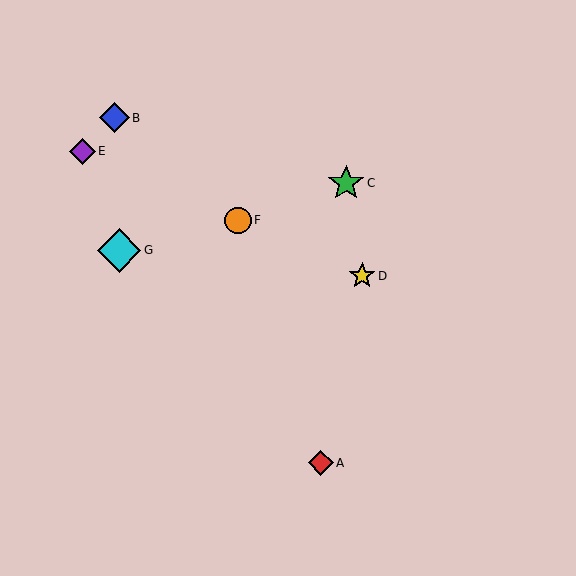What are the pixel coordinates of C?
Object C is at (346, 183).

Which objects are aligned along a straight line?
Objects D, E, F are aligned along a straight line.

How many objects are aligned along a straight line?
3 objects (D, E, F) are aligned along a straight line.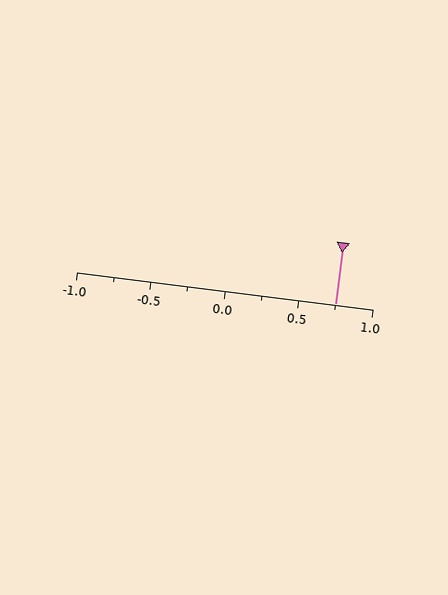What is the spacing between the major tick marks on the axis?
The major ticks are spaced 0.5 apart.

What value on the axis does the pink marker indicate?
The marker indicates approximately 0.75.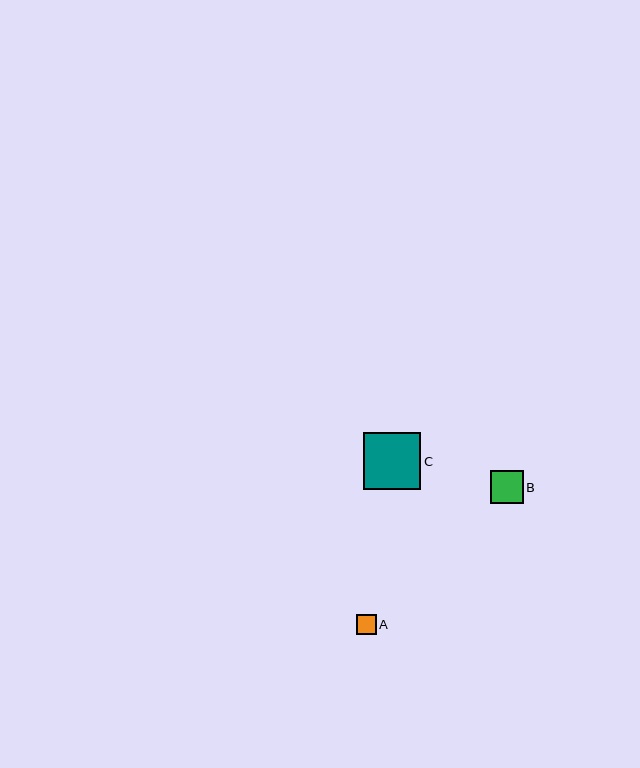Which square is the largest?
Square C is the largest with a size of approximately 57 pixels.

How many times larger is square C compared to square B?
Square C is approximately 1.8 times the size of square B.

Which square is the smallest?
Square A is the smallest with a size of approximately 20 pixels.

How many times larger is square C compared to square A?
Square C is approximately 2.9 times the size of square A.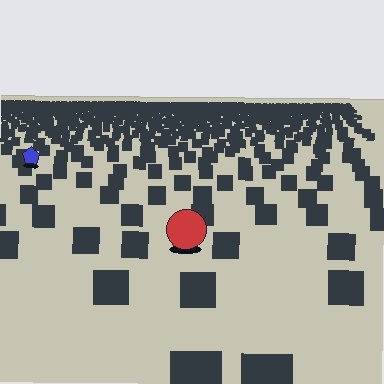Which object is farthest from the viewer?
The blue pentagon is farthest from the viewer. It appears smaller and the ground texture around it is denser.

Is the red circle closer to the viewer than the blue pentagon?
Yes. The red circle is closer — you can tell from the texture gradient: the ground texture is coarser near it.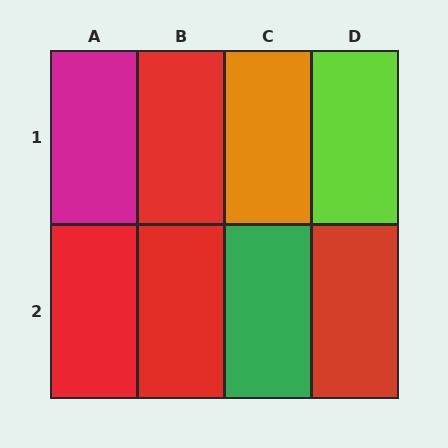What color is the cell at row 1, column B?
Red.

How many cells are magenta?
1 cell is magenta.